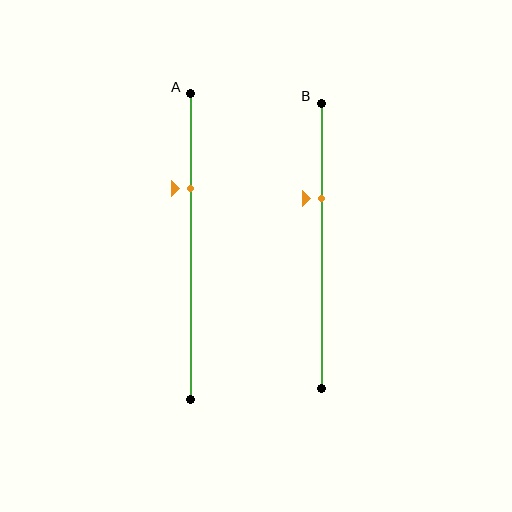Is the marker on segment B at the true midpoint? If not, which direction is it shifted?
No, the marker on segment B is shifted upward by about 17% of the segment length.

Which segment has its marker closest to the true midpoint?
Segment B has its marker closest to the true midpoint.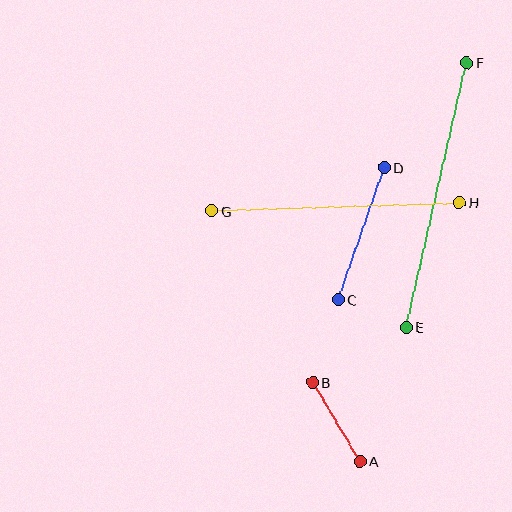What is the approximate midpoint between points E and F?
The midpoint is at approximately (437, 195) pixels.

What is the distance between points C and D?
The distance is approximately 140 pixels.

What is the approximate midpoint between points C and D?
The midpoint is at approximately (361, 234) pixels.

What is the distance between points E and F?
The distance is approximately 271 pixels.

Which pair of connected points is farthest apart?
Points E and F are farthest apart.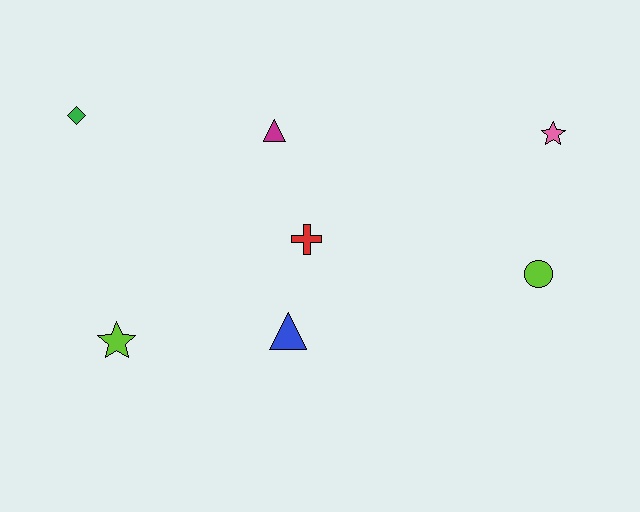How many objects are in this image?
There are 7 objects.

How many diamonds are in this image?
There is 1 diamond.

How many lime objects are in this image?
There are 2 lime objects.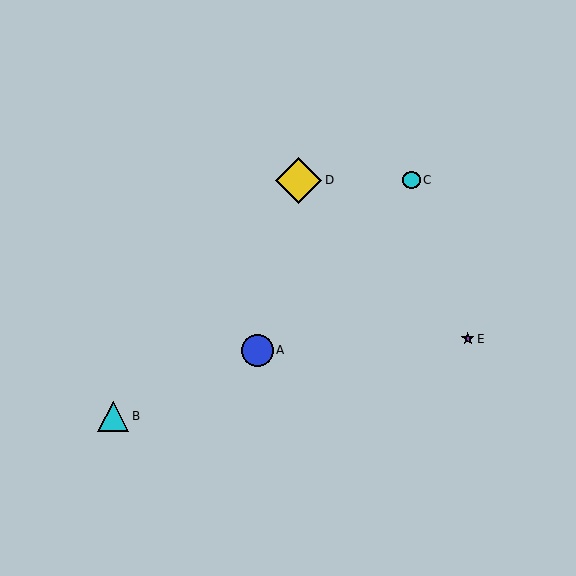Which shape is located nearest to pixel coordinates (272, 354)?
The blue circle (labeled A) at (257, 350) is nearest to that location.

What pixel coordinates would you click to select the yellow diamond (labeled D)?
Click at (299, 180) to select the yellow diamond D.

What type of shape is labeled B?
Shape B is a cyan triangle.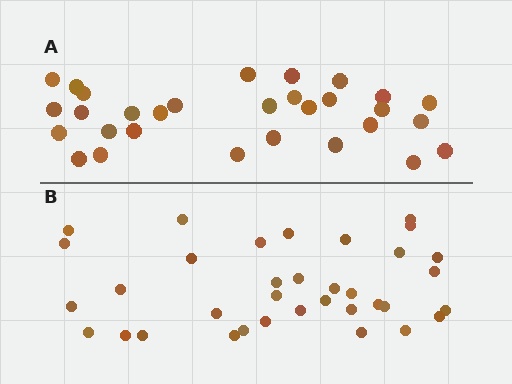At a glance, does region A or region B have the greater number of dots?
Region B (the bottom region) has more dots.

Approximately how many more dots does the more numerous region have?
Region B has about 5 more dots than region A.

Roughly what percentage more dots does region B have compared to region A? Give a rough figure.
About 15% more.